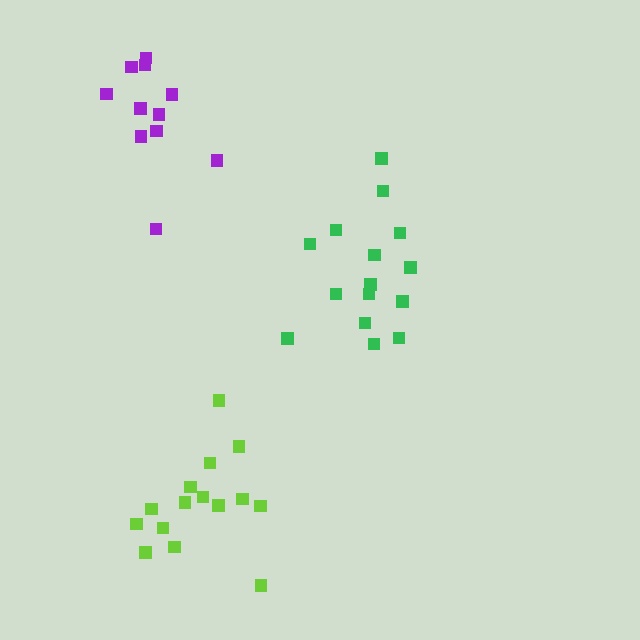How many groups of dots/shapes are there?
There are 3 groups.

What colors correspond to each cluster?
The clusters are colored: purple, green, lime.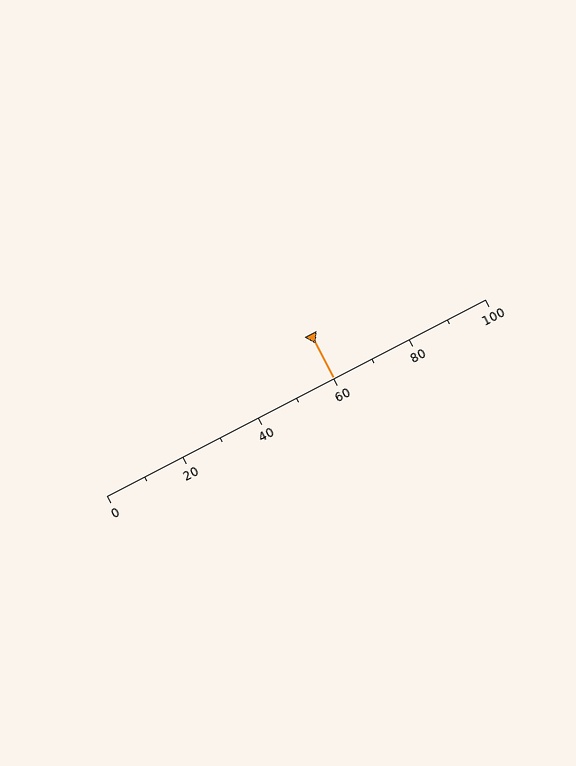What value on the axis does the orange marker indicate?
The marker indicates approximately 60.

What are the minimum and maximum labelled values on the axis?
The axis runs from 0 to 100.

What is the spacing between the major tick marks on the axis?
The major ticks are spaced 20 apart.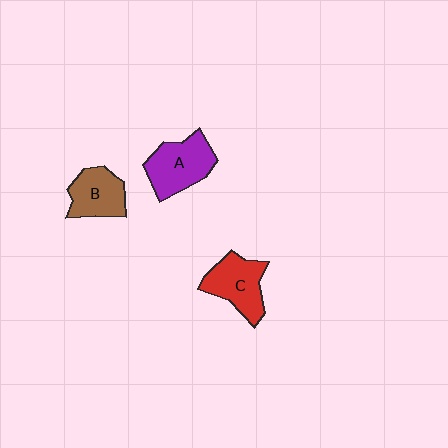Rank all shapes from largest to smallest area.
From largest to smallest: A (purple), C (red), B (brown).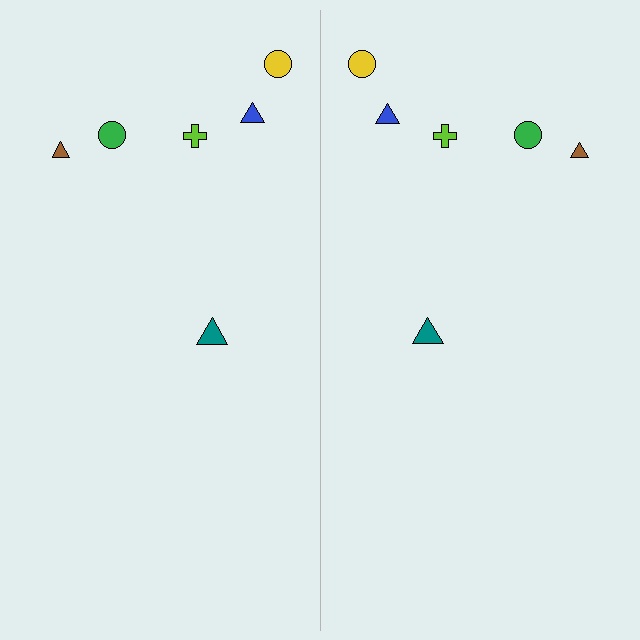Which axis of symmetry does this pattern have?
The pattern has a vertical axis of symmetry running through the center of the image.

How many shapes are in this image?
There are 12 shapes in this image.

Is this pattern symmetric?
Yes, this pattern has bilateral (reflection) symmetry.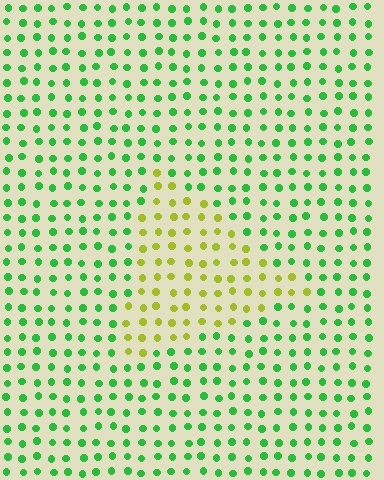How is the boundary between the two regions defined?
The boundary is defined purely by a slight shift in hue (about 55 degrees). Spacing, size, and orientation are identical on both sides.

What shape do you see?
I see a triangle.